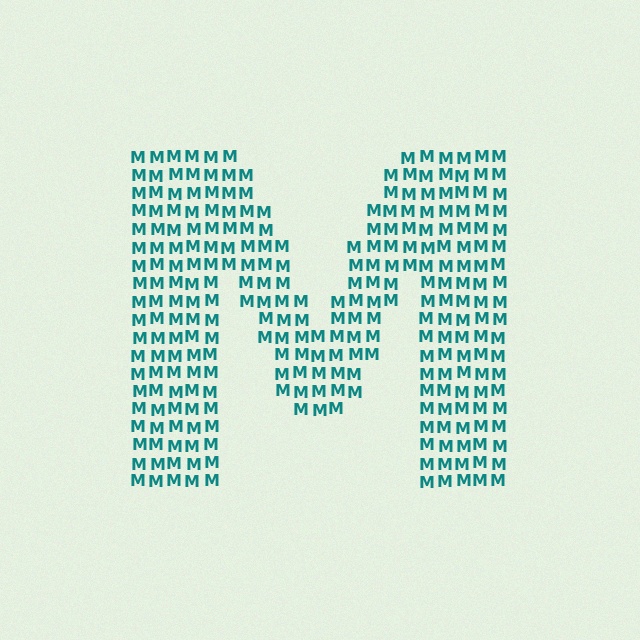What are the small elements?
The small elements are letter M's.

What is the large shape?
The large shape is the letter M.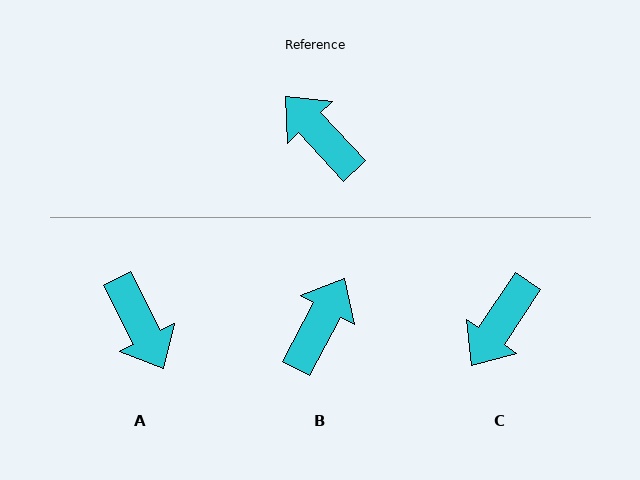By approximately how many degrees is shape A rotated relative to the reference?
Approximately 165 degrees counter-clockwise.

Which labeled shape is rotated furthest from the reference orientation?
A, about 165 degrees away.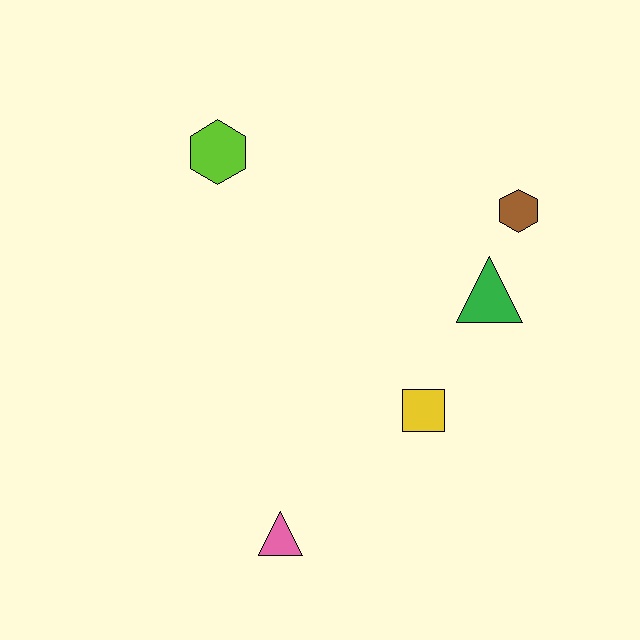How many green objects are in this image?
There is 1 green object.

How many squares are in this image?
There is 1 square.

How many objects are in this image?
There are 5 objects.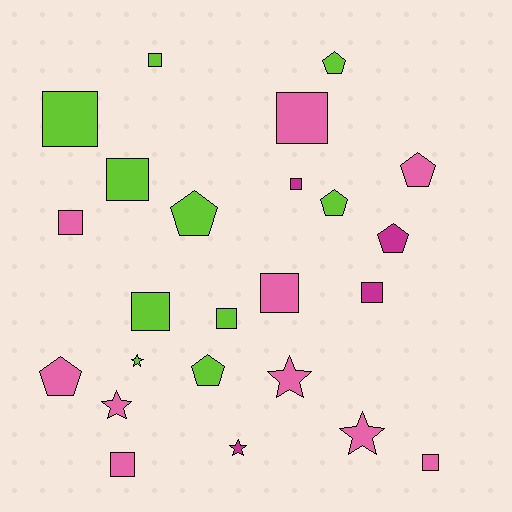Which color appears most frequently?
Lime, with 10 objects.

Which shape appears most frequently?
Square, with 12 objects.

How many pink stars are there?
There are 3 pink stars.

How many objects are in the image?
There are 24 objects.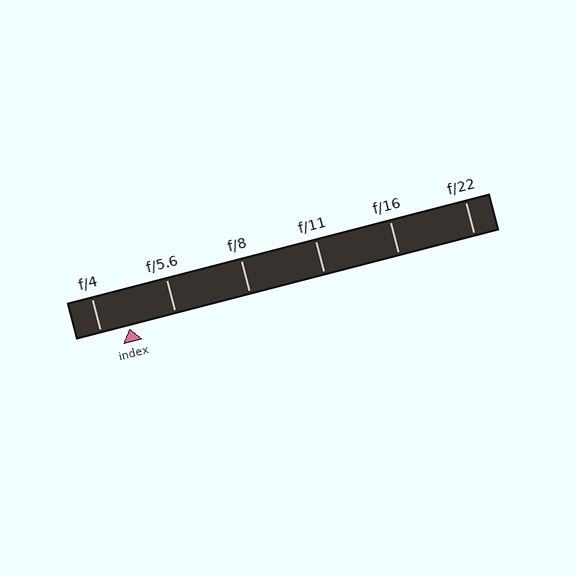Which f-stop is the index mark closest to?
The index mark is closest to f/4.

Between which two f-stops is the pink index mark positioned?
The index mark is between f/4 and f/5.6.